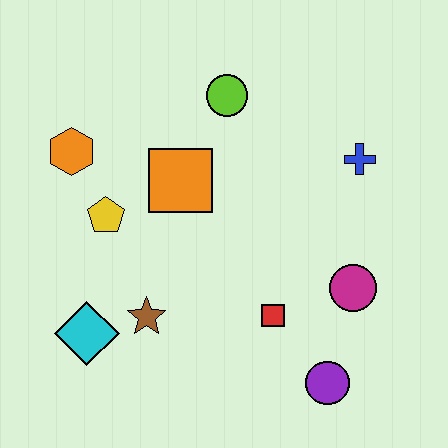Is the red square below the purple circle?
No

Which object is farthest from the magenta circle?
The orange hexagon is farthest from the magenta circle.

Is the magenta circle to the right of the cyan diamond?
Yes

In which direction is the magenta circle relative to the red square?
The magenta circle is to the right of the red square.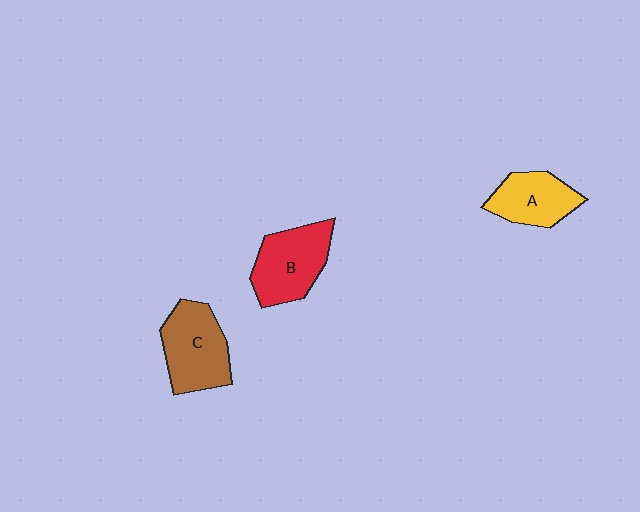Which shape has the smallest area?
Shape A (yellow).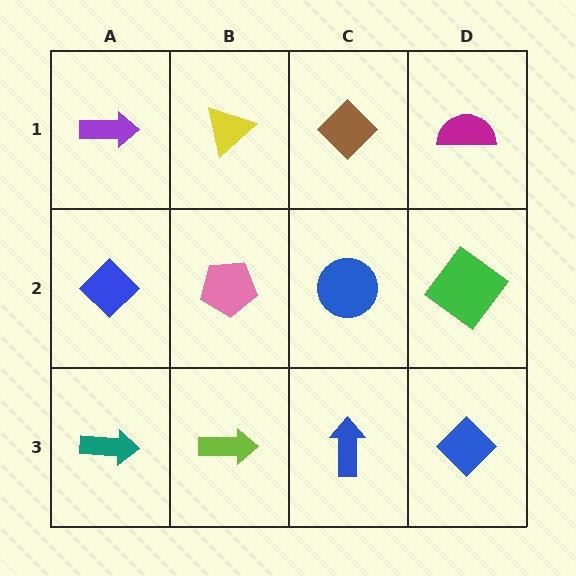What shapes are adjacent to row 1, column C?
A blue circle (row 2, column C), a yellow triangle (row 1, column B), a magenta semicircle (row 1, column D).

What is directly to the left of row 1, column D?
A brown diamond.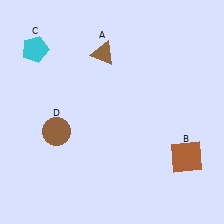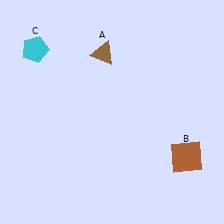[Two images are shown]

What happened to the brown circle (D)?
The brown circle (D) was removed in Image 2. It was in the bottom-left area of Image 1.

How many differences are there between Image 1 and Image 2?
There is 1 difference between the two images.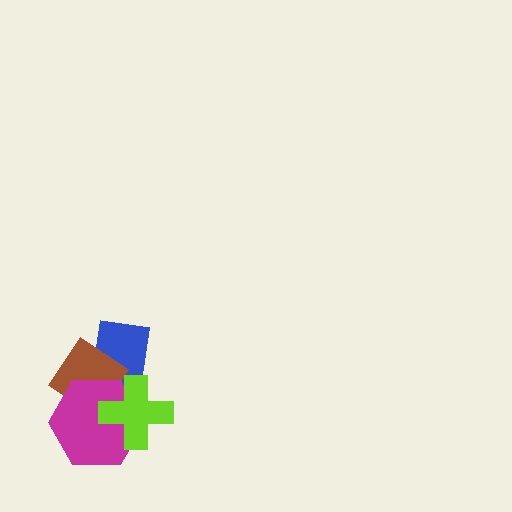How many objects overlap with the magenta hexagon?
3 objects overlap with the magenta hexagon.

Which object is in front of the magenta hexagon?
The lime cross is in front of the magenta hexagon.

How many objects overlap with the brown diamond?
3 objects overlap with the brown diamond.